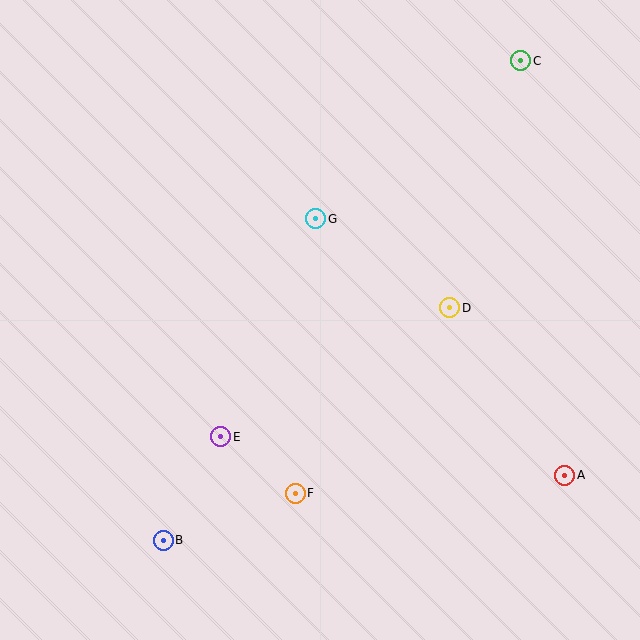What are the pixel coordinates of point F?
Point F is at (295, 493).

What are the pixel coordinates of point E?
Point E is at (221, 437).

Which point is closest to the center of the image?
Point G at (316, 219) is closest to the center.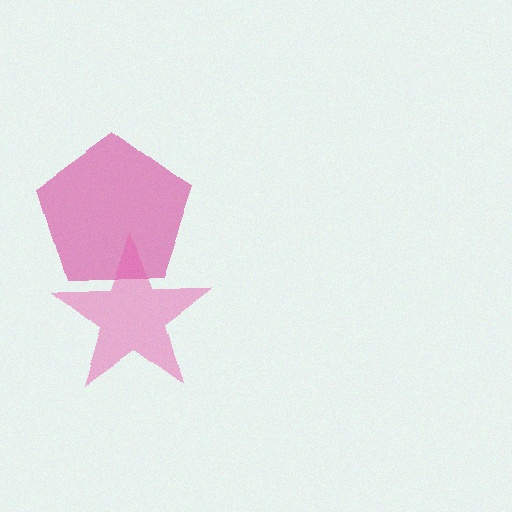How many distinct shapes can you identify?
There are 2 distinct shapes: a magenta pentagon, a pink star.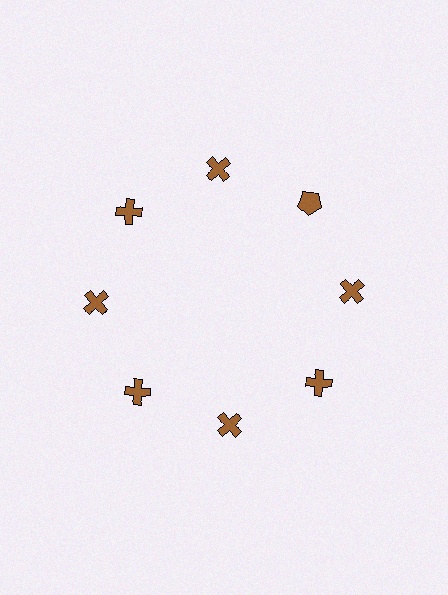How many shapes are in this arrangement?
There are 8 shapes arranged in a ring pattern.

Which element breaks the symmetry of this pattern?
The brown pentagon at roughly the 2 o'clock position breaks the symmetry. All other shapes are brown crosses.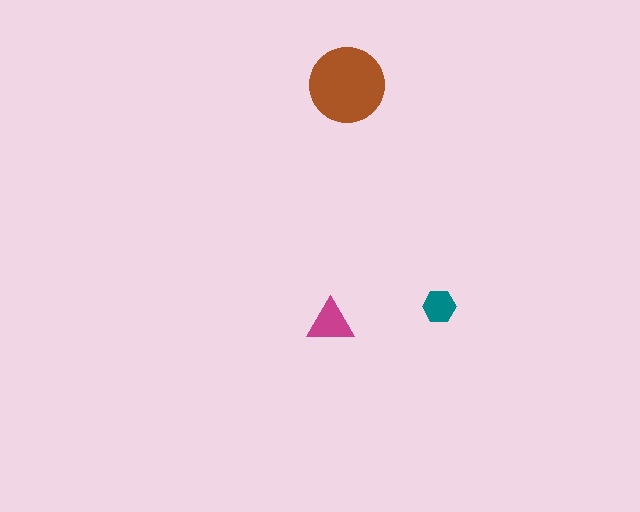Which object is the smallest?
The teal hexagon.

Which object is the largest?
The brown circle.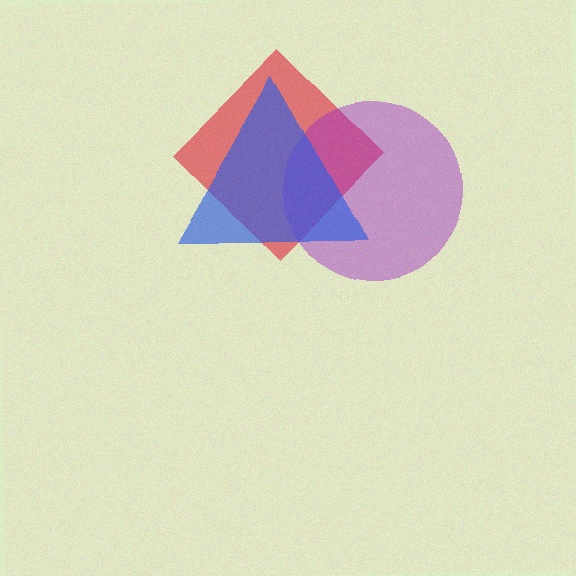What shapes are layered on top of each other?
The layered shapes are: a red diamond, a purple circle, a blue triangle.